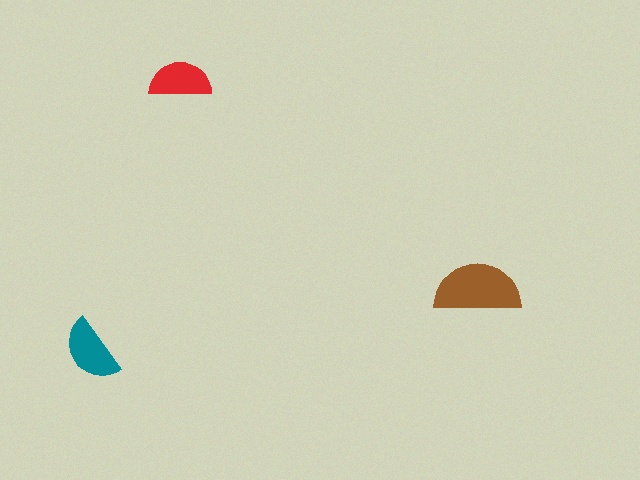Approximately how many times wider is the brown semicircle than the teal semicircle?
About 1.5 times wider.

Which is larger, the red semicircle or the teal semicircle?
The teal one.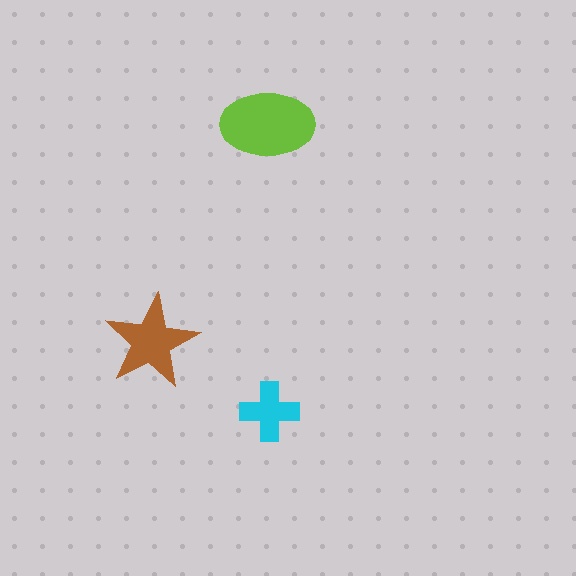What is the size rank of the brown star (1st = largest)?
2nd.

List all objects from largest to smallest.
The lime ellipse, the brown star, the cyan cross.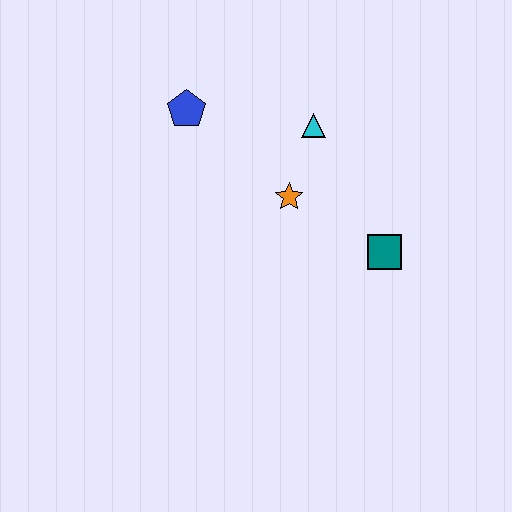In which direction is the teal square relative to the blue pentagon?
The teal square is to the right of the blue pentagon.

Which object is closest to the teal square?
The orange star is closest to the teal square.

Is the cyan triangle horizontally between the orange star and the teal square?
Yes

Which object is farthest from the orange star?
The blue pentagon is farthest from the orange star.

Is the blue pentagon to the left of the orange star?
Yes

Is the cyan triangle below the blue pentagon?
Yes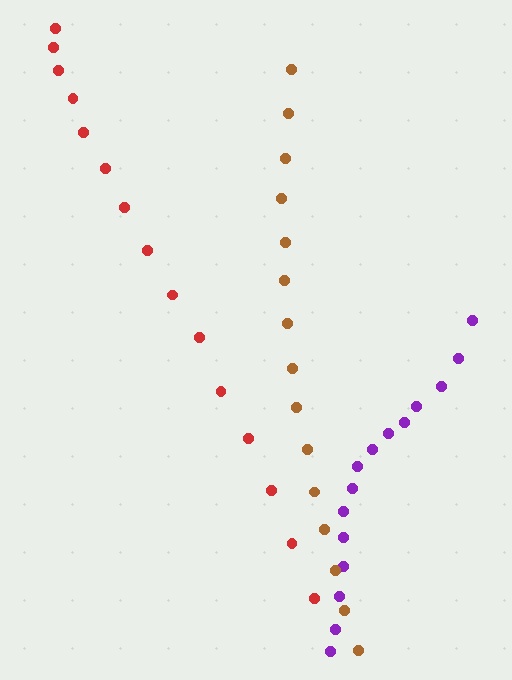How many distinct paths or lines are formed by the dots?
There are 3 distinct paths.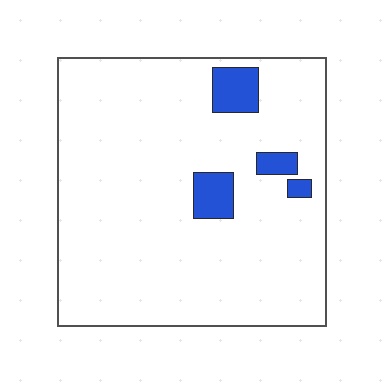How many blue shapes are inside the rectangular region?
4.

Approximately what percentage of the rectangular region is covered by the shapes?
Approximately 10%.